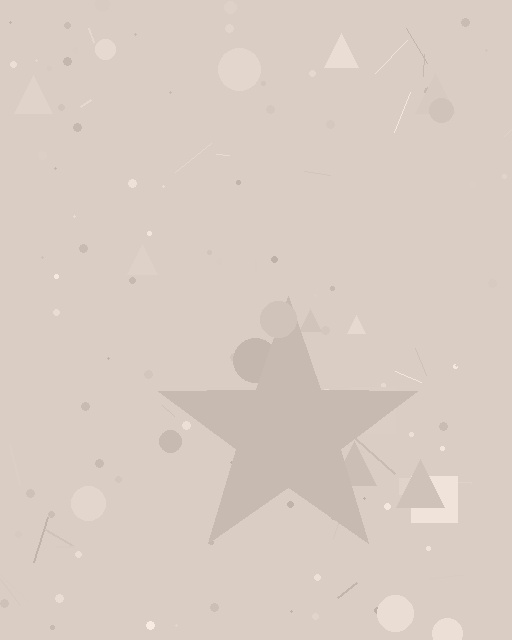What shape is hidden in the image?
A star is hidden in the image.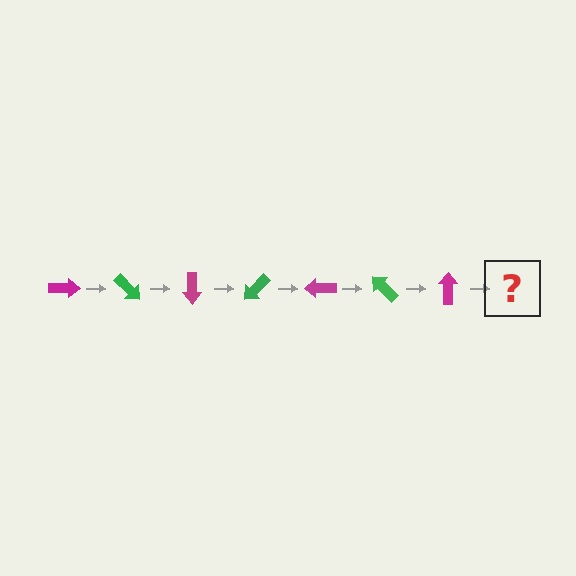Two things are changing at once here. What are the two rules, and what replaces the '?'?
The two rules are that it rotates 45 degrees each step and the color cycles through magenta and green. The '?' should be a green arrow, rotated 315 degrees from the start.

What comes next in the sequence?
The next element should be a green arrow, rotated 315 degrees from the start.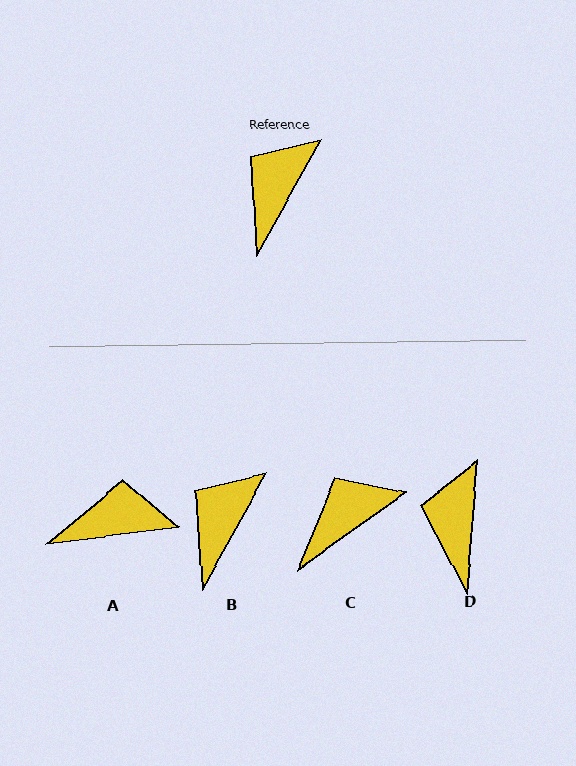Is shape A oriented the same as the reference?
No, it is off by about 54 degrees.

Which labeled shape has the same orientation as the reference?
B.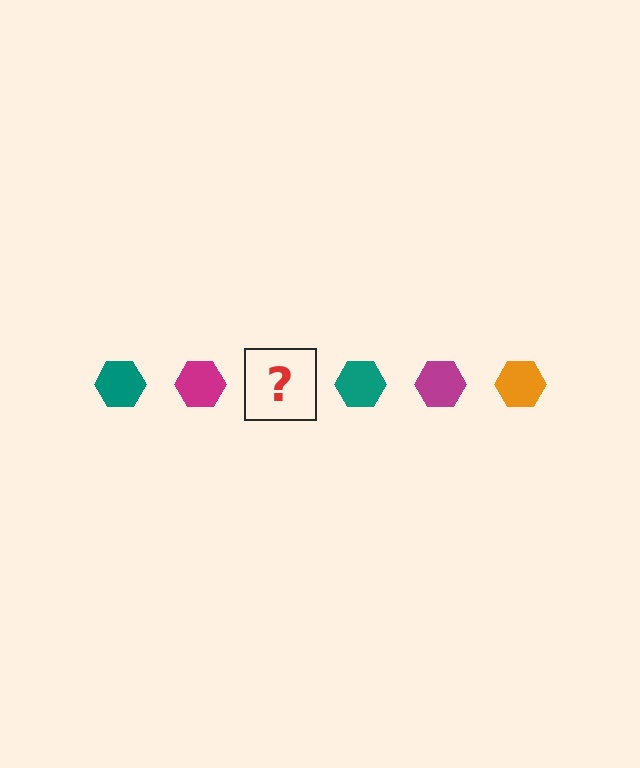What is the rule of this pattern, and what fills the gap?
The rule is that the pattern cycles through teal, magenta, orange hexagons. The gap should be filled with an orange hexagon.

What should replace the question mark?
The question mark should be replaced with an orange hexagon.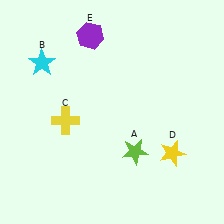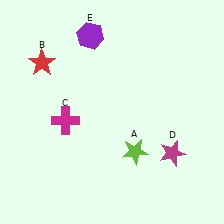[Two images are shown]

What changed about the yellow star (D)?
In Image 1, D is yellow. In Image 2, it changed to magenta.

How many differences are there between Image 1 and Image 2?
There are 3 differences between the two images.